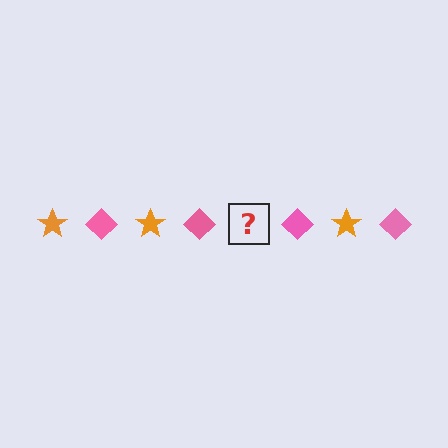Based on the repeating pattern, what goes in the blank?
The blank should be an orange star.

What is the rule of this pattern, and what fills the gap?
The rule is that the pattern alternates between orange star and pink diamond. The gap should be filled with an orange star.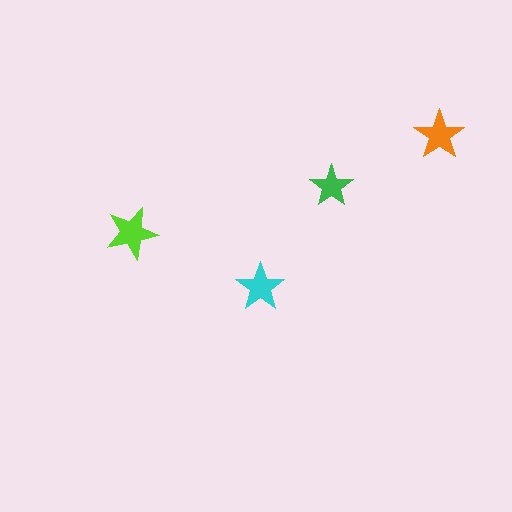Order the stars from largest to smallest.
the lime one, the orange one, the cyan one, the green one.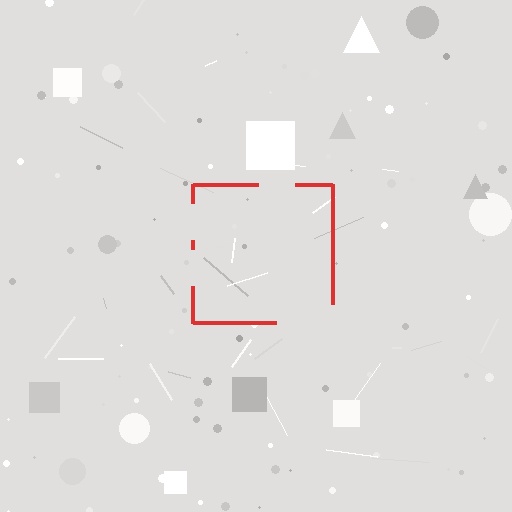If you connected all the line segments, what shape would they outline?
They would outline a square.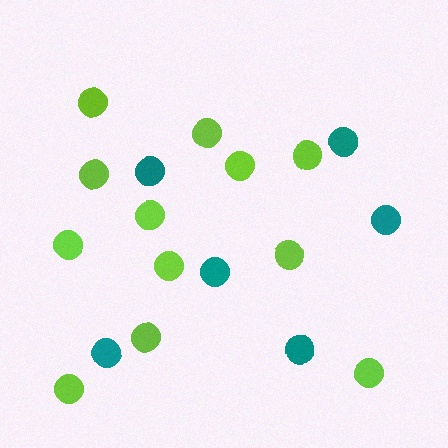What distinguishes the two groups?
There are 2 groups: one group of lime circles (12) and one group of teal circles (6).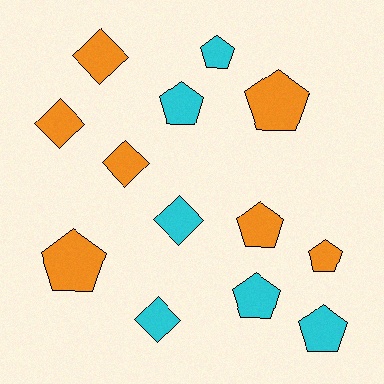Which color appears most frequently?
Orange, with 7 objects.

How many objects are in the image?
There are 13 objects.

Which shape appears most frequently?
Pentagon, with 8 objects.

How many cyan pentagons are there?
There are 4 cyan pentagons.